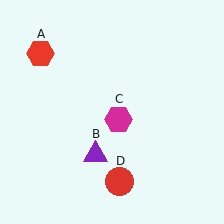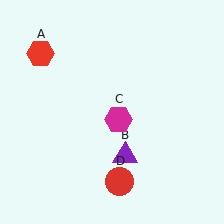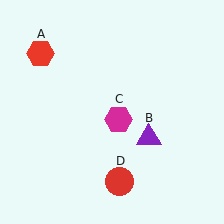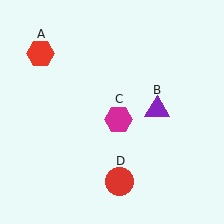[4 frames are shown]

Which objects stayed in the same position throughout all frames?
Red hexagon (object A) and magenta hexagon (object C) and red circle (object D) remained stationary.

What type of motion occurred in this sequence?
The purple triangle (object B) rotated counterclockwise around the center of the scene.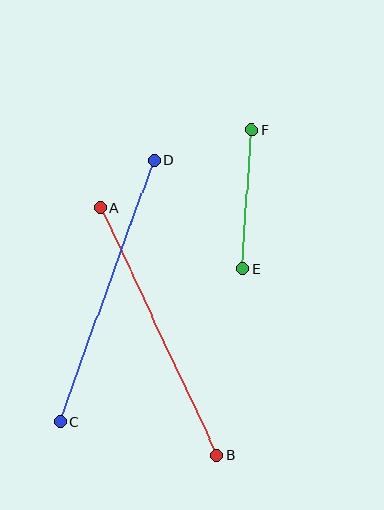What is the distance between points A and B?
The distance is approximately 274 pixels.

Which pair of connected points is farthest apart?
Points C and D are farthest apart.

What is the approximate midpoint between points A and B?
The midpoint is at approximately (159, 332) pixels.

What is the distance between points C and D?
The distance is approximately 278 pixels.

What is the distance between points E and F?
The distance is approximately 139 pixels.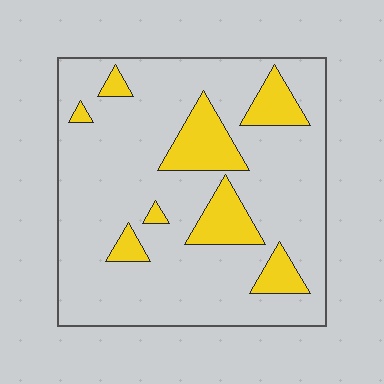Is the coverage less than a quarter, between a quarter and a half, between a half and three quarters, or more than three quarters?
Less than a quarter.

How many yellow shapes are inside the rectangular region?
8.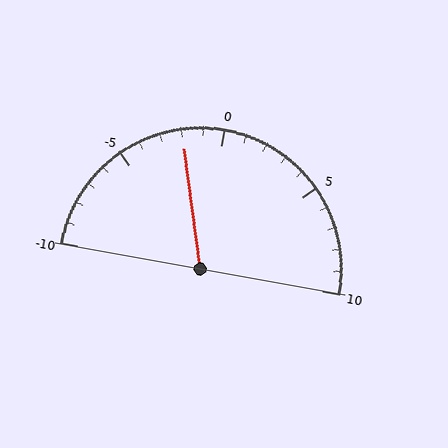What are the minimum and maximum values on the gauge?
The gauge ranges from -10 to 10.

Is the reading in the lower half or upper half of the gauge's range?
The reading is in the lower half of the range (-10 to 10).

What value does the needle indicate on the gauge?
The needle indicates approximately -2.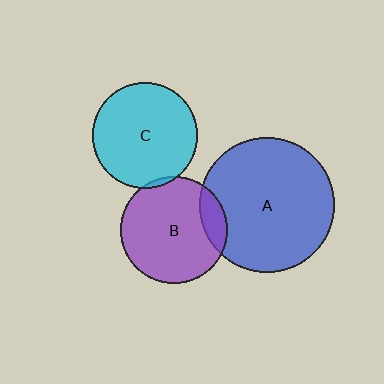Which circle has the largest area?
Circle A (blue).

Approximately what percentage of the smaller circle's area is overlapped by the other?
Approximately 5%.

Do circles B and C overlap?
Yes.